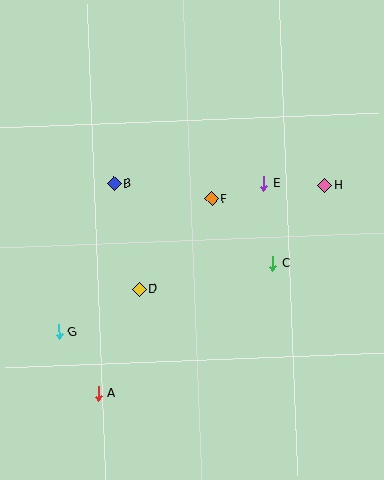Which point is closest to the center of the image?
Point F at (212, 199) is closest to the center.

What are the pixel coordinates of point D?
Point D is at (139, 289).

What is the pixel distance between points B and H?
The distance between B and H is 211 pixels.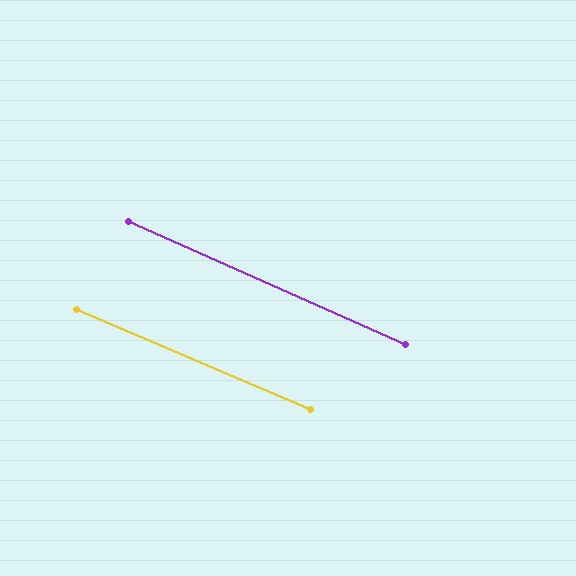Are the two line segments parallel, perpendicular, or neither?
Parallel — their directions differ by only 1.0°.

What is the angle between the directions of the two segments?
Approximately 1 degree.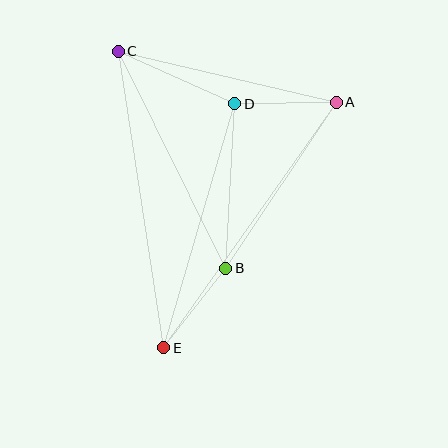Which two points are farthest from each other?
Points C and E are farthest from each other.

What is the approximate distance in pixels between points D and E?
The distance between D and E is approximately 254 pixels.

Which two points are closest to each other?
Points B and E are closest to each other.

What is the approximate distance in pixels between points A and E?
The distance between A and E is approximately 300 pixels.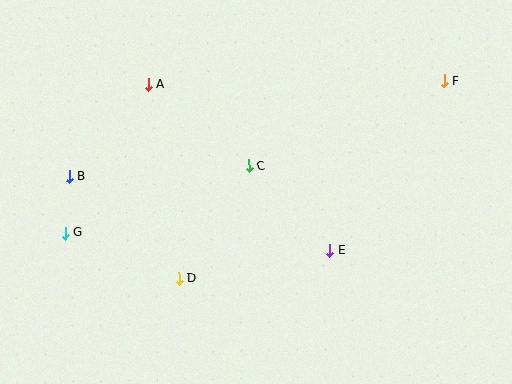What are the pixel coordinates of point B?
Point B is at (69, 177).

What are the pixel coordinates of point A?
Point A is at (148, 84).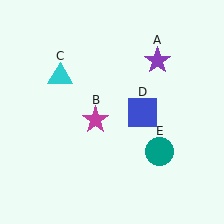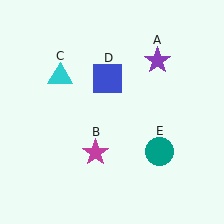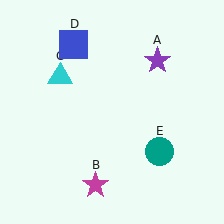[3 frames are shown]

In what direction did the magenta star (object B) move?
The magenta star (object B) moved down.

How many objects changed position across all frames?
2 objects changed position: magenta star (object B), blue square (object D).